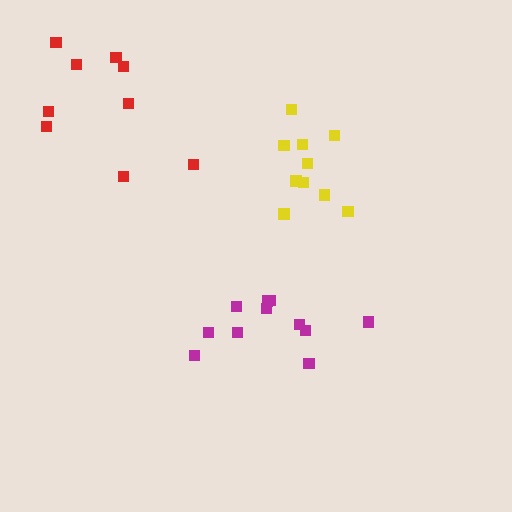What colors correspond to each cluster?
The clusters are colored: red, magenta, yellow.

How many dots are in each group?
Group 1: 9 dots, Group 2: 11 dots, Group 3: 10 dots (30 total).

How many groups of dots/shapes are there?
There are 3 groups.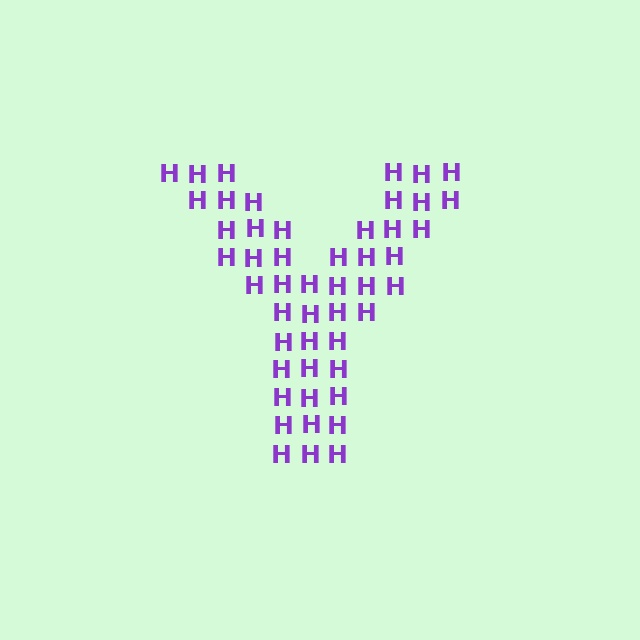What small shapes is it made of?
It is made of small letter H's.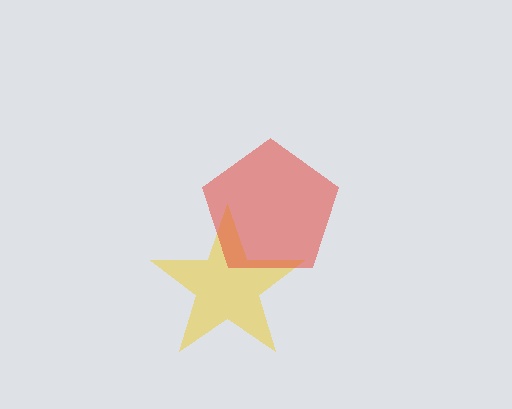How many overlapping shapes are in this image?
There are 2 overlapping shapes in the image.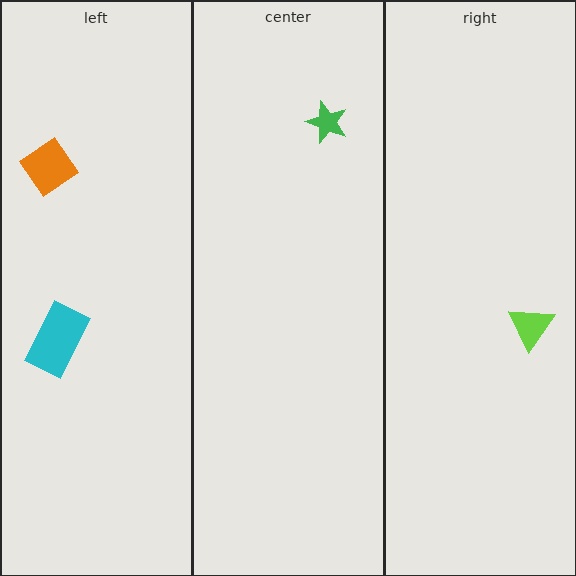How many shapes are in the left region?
2.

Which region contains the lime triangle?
The right region.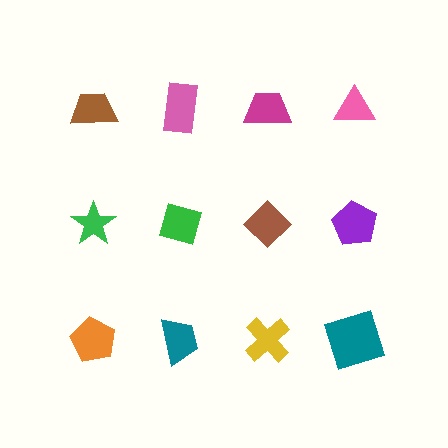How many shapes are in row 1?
4 shapes.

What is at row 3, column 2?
A teal trapezoid.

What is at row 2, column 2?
A green diamond.